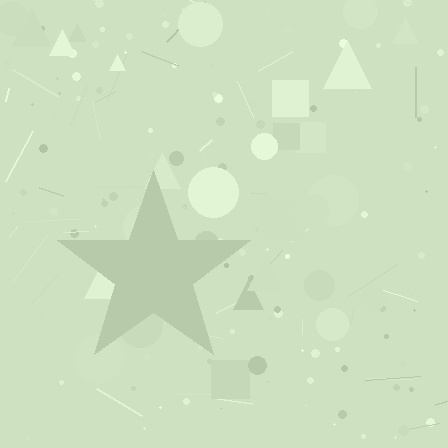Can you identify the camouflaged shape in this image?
The camouflaged shape is a star.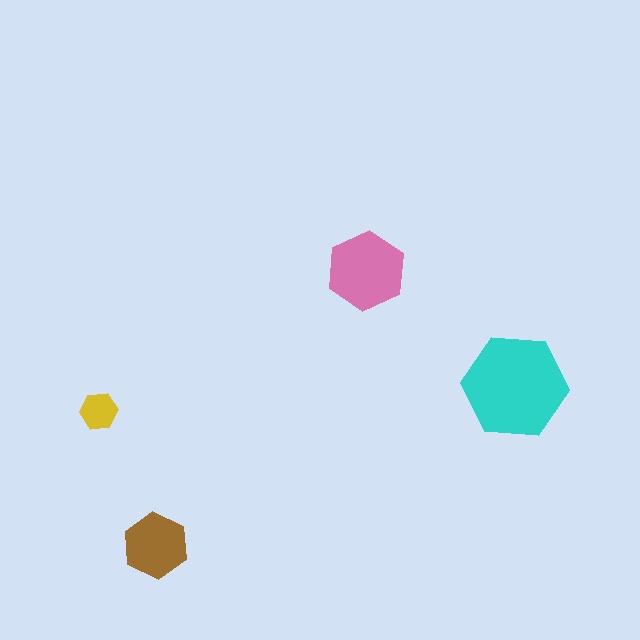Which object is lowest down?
The brown hexagon is bottommost.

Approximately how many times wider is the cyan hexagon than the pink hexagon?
About 1.5 times wider.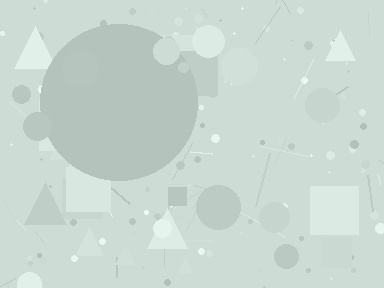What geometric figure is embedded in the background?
A circle is embedded in the background.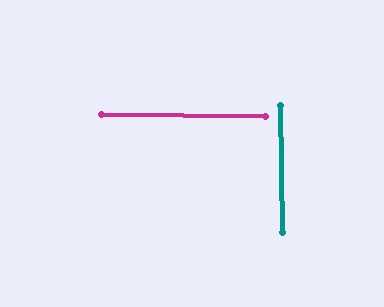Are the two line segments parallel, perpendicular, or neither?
Perpendicular — they meet at approximately 88°.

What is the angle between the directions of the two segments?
Approximately 88 degrees.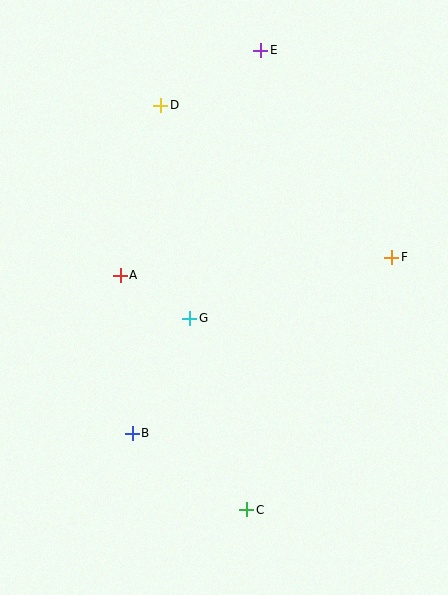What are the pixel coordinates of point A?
Point A is at (120, 275).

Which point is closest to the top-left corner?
Point D is closest to the top-left corner.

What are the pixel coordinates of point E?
Point E is at (261, 50).